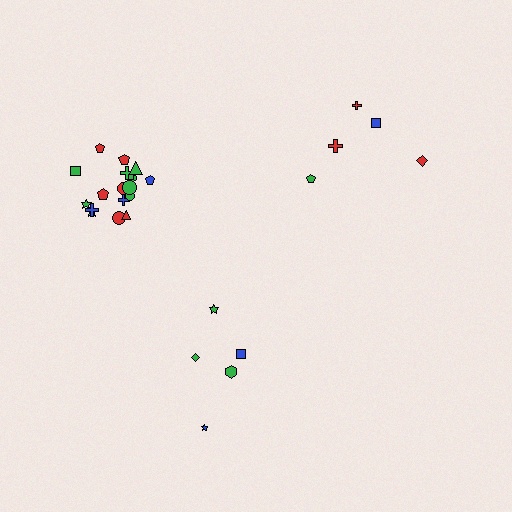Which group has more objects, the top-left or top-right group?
The top-left group.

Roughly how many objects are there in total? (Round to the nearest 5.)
Roughly 30 objects in total.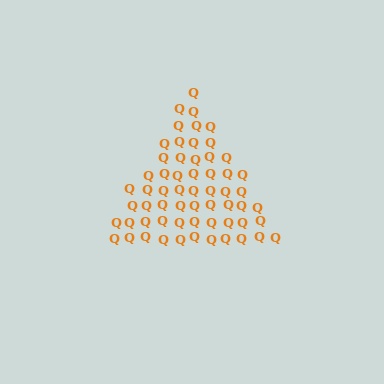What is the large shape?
The large shape is a triangle.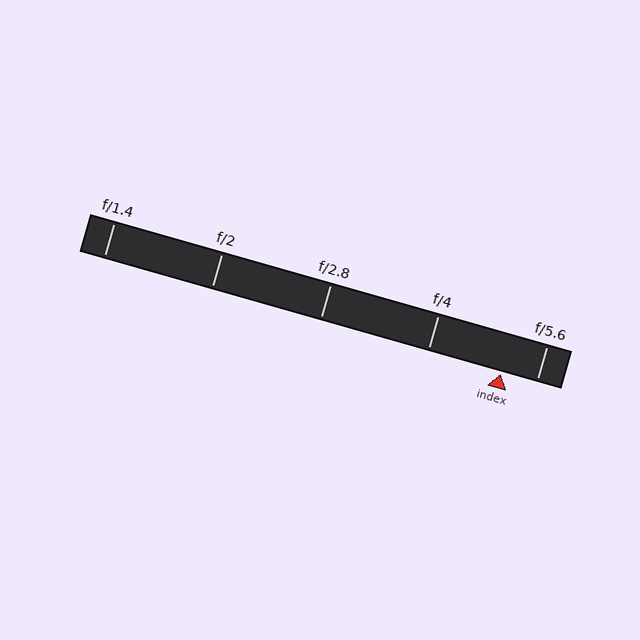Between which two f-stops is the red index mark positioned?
The index mark is between f/4 and f/5.6.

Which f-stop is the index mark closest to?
The index mark is closest to f/5.6.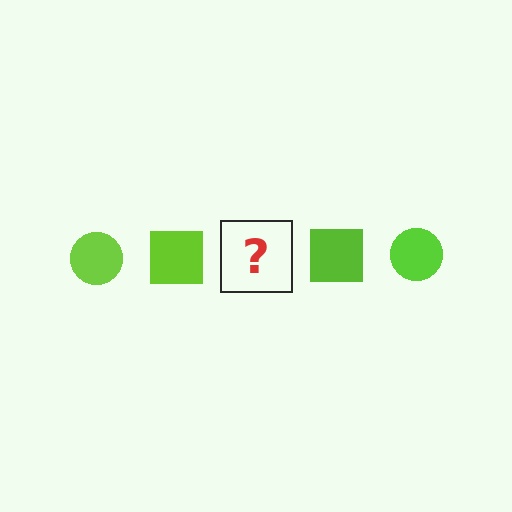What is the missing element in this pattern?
The missing element is a lime circle.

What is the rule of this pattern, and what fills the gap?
The rule is that the pattern cycles through circle, square shapes in lime. The gap should be filled with a lime circle.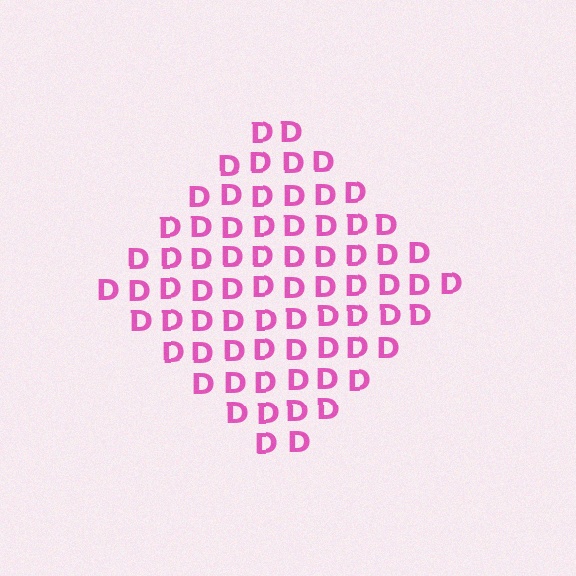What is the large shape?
The large shape is a diamond.